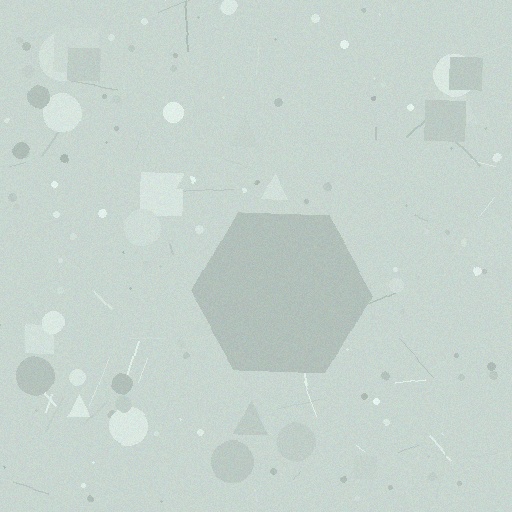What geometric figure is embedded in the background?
A hexagon is embedded in the background.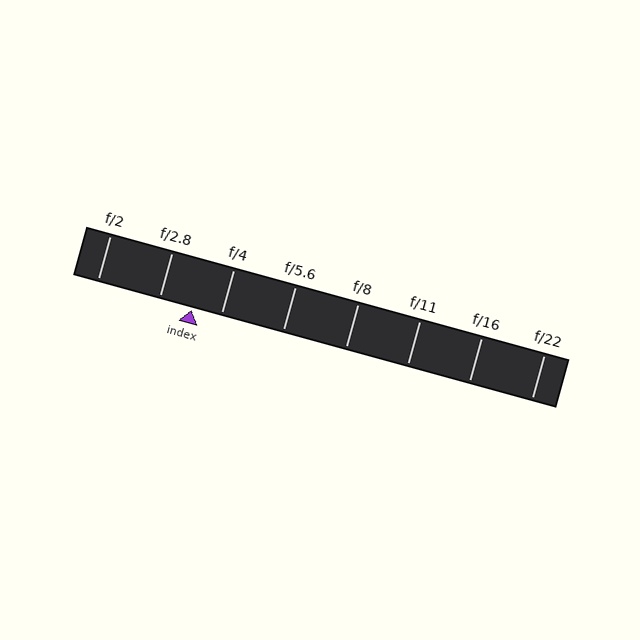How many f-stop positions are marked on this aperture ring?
There are 8 f-stop positions marked.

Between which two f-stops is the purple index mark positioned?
The index mark is between f/2.8 and f/4.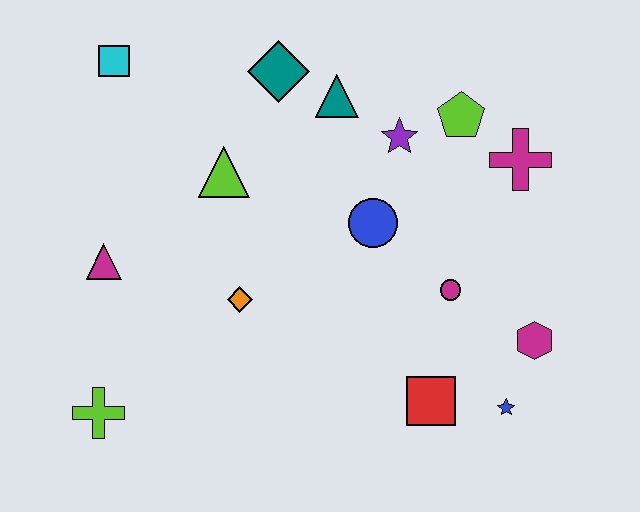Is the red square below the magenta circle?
Yes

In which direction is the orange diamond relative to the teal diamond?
The orange diamond is below the teal diamond.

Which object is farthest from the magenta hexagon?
The cyan square is farthest from the magenta hexagon.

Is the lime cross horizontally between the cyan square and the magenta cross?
No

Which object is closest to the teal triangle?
The teal diamond is closest to the teal triangle.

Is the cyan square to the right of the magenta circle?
No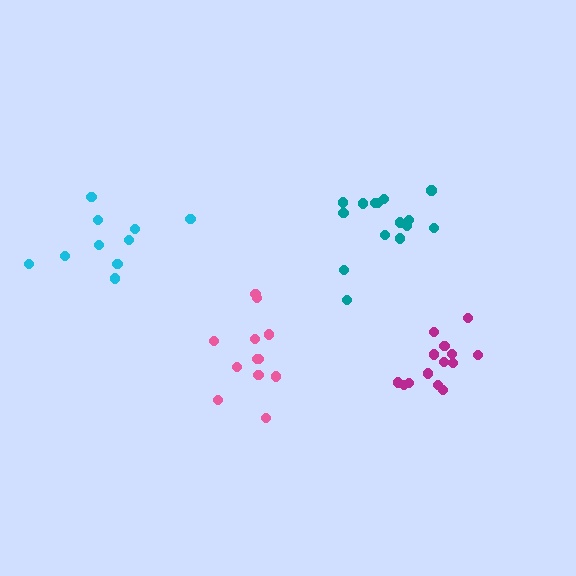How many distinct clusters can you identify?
There are 4 distinct clusters.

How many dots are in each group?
Group 1: 10 dots, Group 2: 12 dots, Group 3: 14 dots, Group 4: 15 dots (51 total).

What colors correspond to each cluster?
The clusters are colored: cyan, pink, magenta, teal.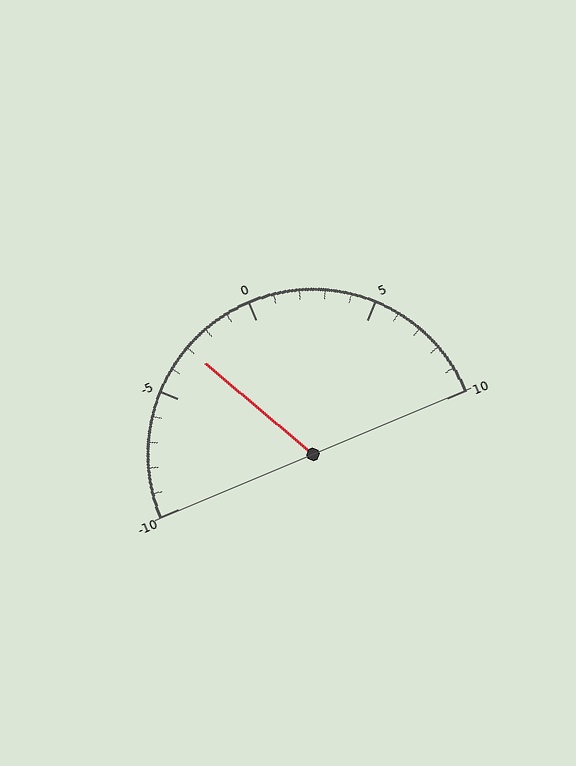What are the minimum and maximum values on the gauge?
The gauge ranges from -10 to 10.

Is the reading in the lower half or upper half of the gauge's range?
The reading is in the lower half of the range (-10 to 10).